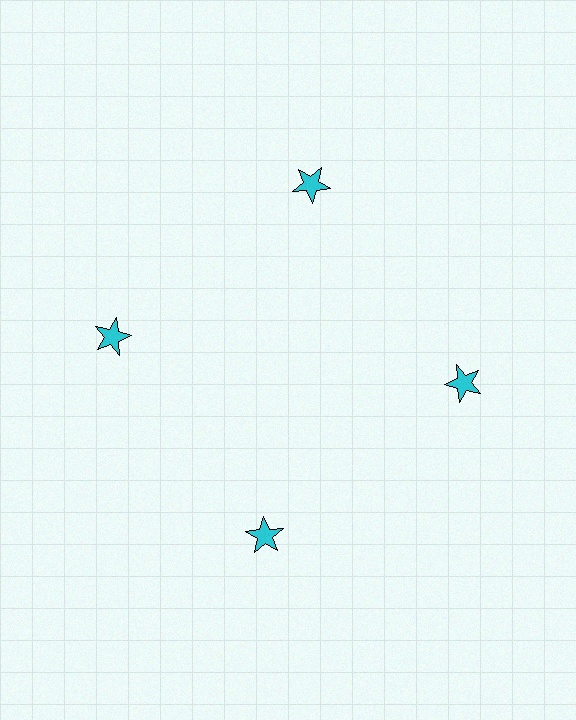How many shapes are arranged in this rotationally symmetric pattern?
There are 4 shapes, arranged in 4 groups of 1.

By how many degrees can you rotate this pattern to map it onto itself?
The pattern maps onto itself every 90 degrees of rotation.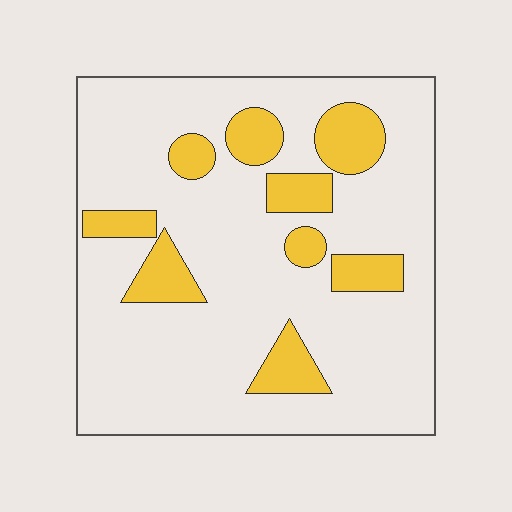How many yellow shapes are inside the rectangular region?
9.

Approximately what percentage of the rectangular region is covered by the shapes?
Approximately 20%.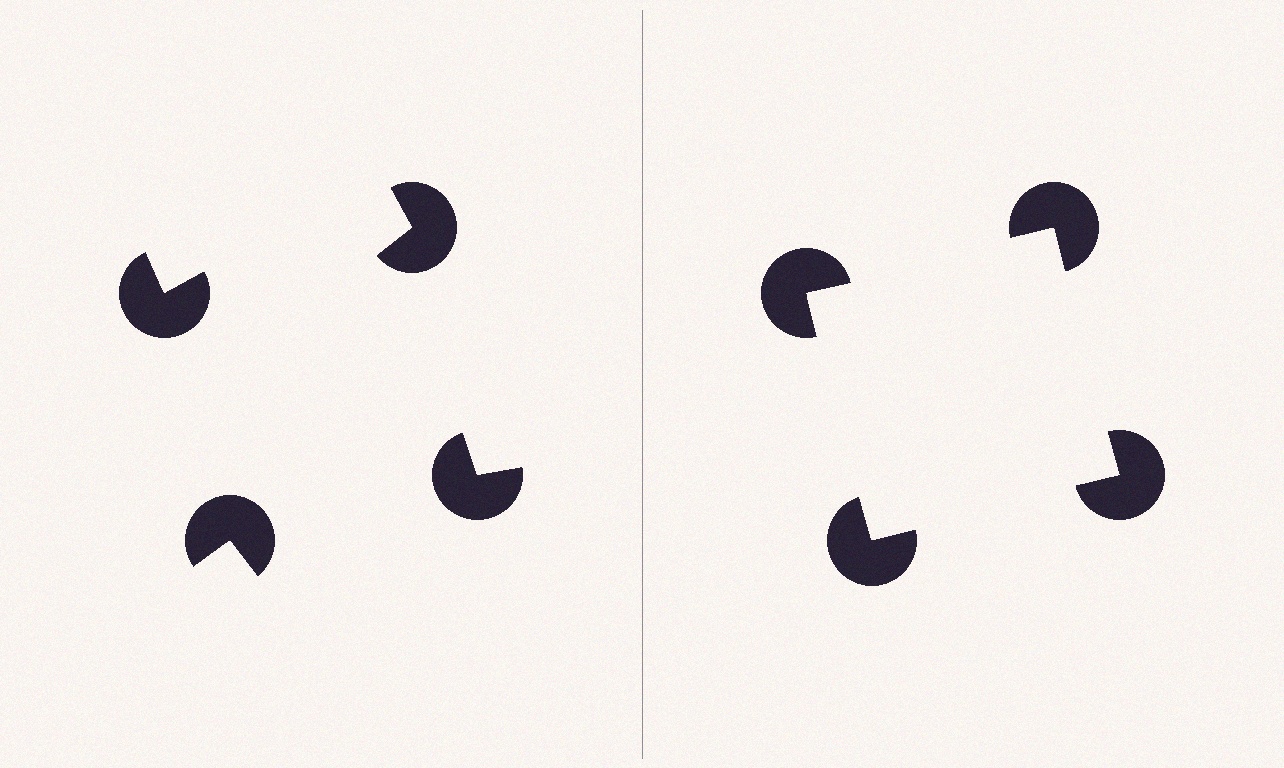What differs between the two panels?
The pac-man discs are positioned identically on both sides; only the wedge orientations differ. On the right they align to a square; on the left they are misaligned.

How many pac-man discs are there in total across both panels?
8 — 4 on each side.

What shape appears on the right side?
An illusory square.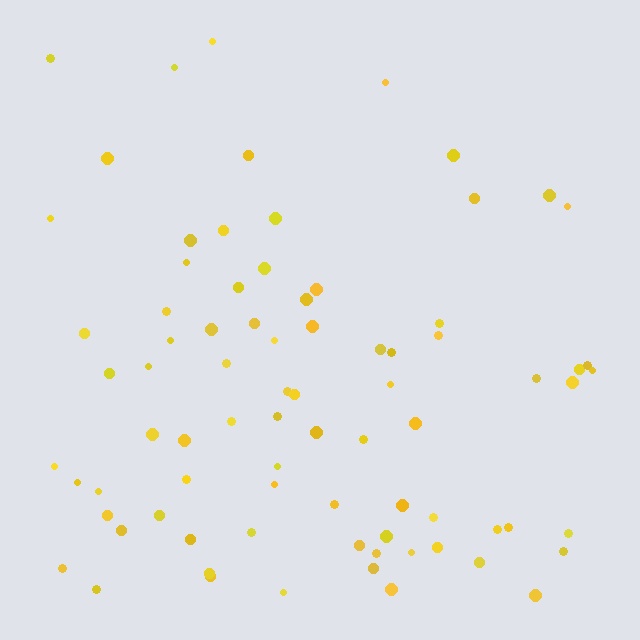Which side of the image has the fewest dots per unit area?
The top.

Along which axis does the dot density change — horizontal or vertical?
Vertical.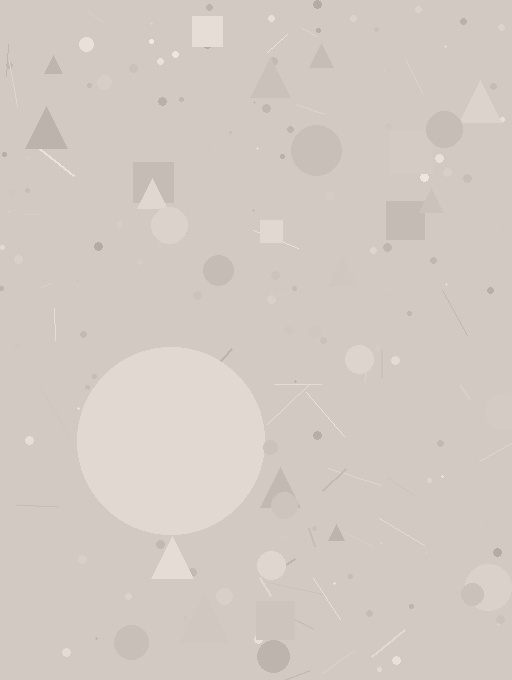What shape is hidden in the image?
A circle is hidden in the image.